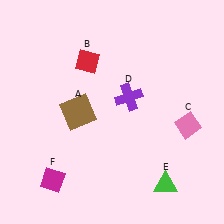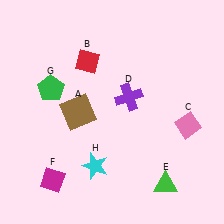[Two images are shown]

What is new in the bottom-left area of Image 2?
A cyan star (H) was added in the bottom-left area of Image 2.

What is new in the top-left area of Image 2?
A green pentagon (G) was added in the top-left area of Image 2.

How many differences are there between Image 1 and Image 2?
There are 2 differences between the two images.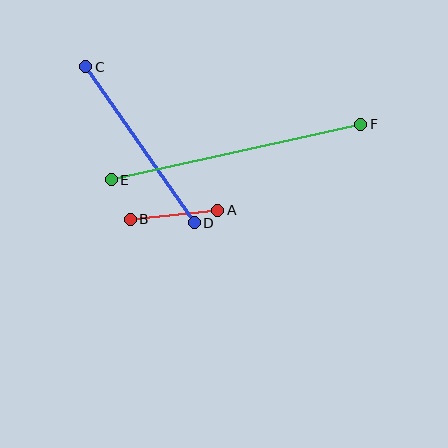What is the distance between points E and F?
The distance is approximately 255 pixels.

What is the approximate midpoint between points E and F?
The midpoint is at approximately (236, 152) pixels.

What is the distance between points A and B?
The distance is approximately 88 pixels.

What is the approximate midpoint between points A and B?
The midpoint is at approximately (174, 215) pixels.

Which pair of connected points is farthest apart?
Points E and F are farthest apart.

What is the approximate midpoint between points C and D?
The midpoint is at approximately (140, 145) pixels.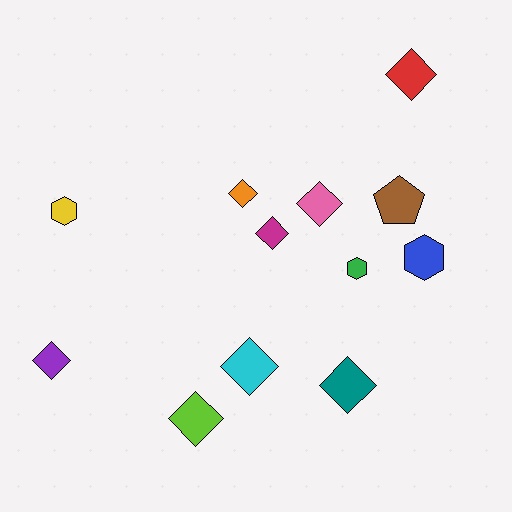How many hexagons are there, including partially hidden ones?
There are 3 hexagons.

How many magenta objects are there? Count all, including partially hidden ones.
There is 1 magenta object.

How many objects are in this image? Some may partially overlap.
There are 12 objects.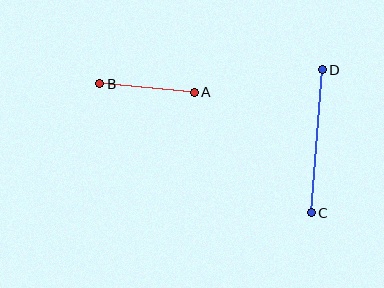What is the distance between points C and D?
The distance is approximately 143 pixels.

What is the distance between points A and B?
The distance is approximately 95 pixels.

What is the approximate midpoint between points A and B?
The midpoint is at approximately (147, 88) pixels.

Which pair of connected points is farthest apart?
Points C and D are farthest apart.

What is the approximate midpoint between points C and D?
The midpoint is at approximately (317, 141) pixels.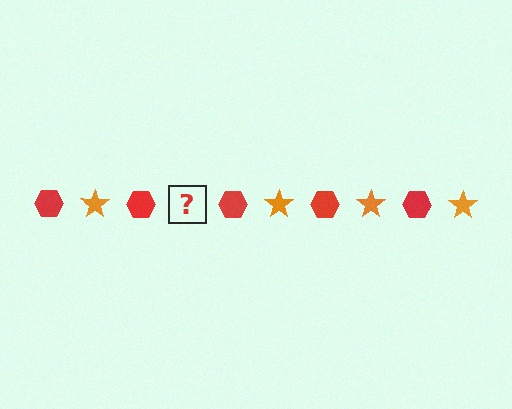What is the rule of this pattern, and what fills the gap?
The rule is that the pattern alternates between red hexagon and orange star. The gap should be filled with an orange star.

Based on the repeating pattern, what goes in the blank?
The blank should be an orange star.